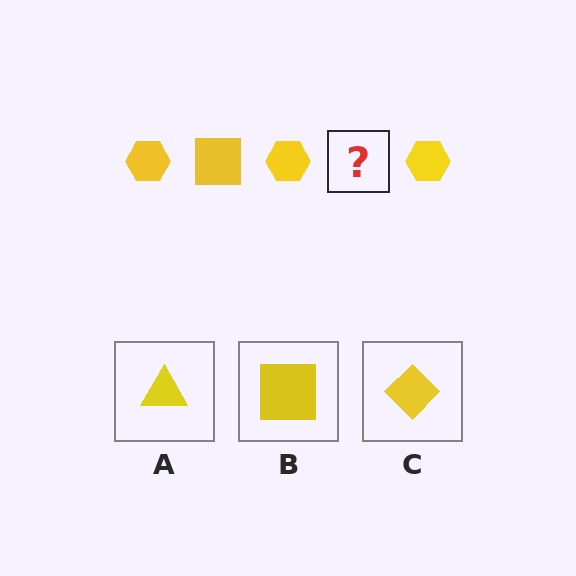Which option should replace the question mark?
Option B.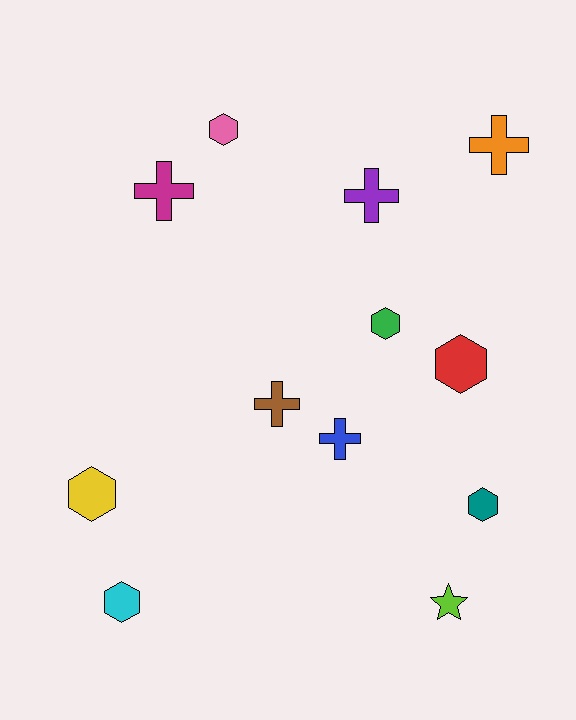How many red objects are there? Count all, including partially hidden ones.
There is 1 red object.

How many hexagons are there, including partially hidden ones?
There are 6 hexagons.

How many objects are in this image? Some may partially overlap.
There are 12 objects.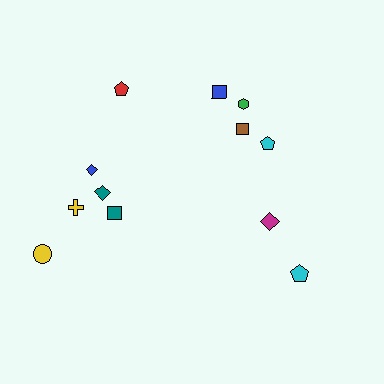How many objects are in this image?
There are 12 objects.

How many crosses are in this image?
There is 1 cross.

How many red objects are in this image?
There is 1 red object.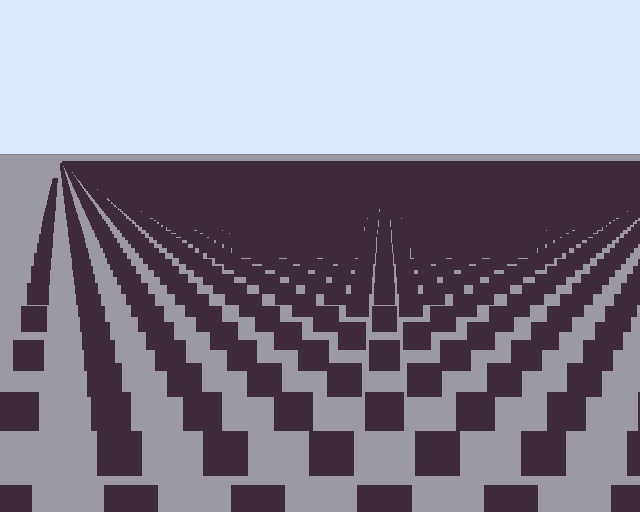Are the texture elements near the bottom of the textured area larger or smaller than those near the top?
Larger. Near the bottom, elements are closer to the viewer and appear at a bigger on-screen size.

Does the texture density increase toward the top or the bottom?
Density increases toward the top.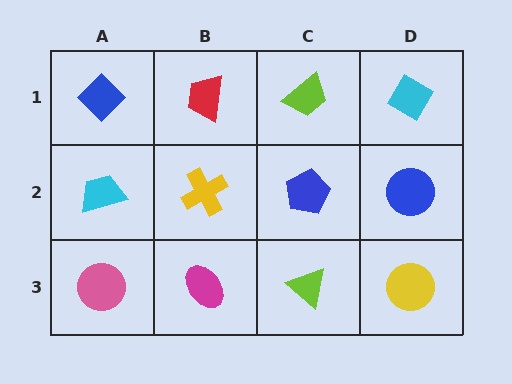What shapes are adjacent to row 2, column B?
A red trapezoid (row 1, column B), a magenta ellipse (row 3, column B), a cyan trapezoid (row 2, column A), a blue pentagon (row 2, column C).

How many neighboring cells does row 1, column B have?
3.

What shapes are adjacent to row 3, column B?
A yellow cross (row 2, column B), a pink circle (row 3, column A), a lime triangle (row 3, column C).